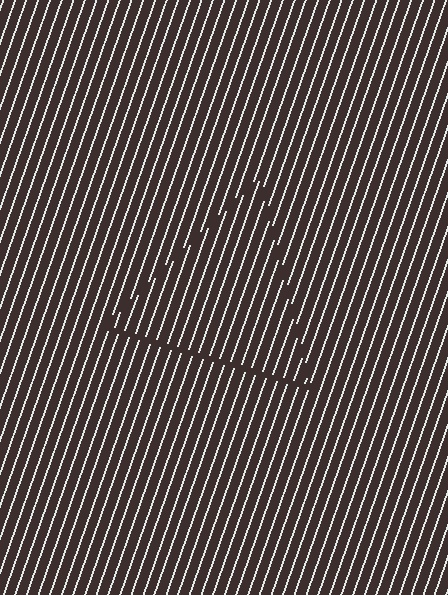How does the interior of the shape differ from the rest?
The interior of the shape contains the same grating, shifted by half a period — the contour is defined by the phase discontinuity where line-ends from the inner and outer gratings abut.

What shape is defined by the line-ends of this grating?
An illusory triangle. The interior of the shape contains the same grating, shifted by half a period — the contour is defined by the phase discontinuity where line-ends from the inner and outer gratings abut.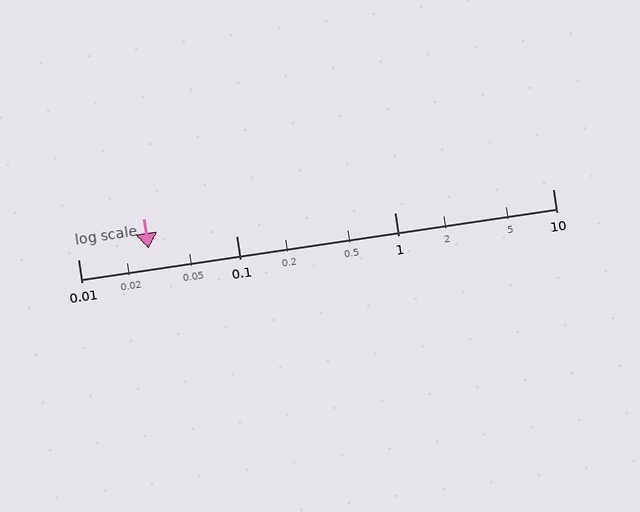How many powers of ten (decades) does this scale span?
The scale spans 3 decades, from 0.01 to 10.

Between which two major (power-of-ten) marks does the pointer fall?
The pointer is between 0.01 and 0.1.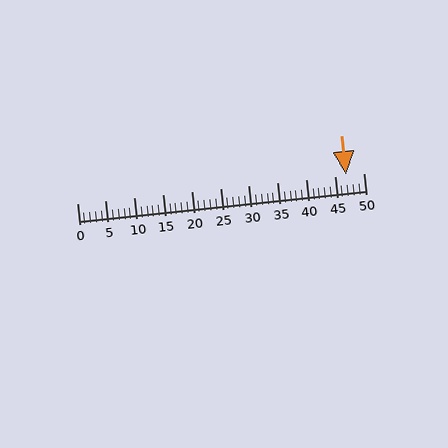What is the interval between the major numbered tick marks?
The major tick marks are spaced 5 units apart.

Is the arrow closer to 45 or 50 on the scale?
The arrow is closer to 45.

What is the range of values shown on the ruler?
The ruler shows values from 0 to 50.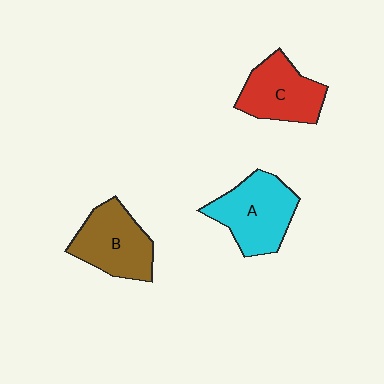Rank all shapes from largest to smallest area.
From largest to smallest: A (cyan), B (brown), C (red).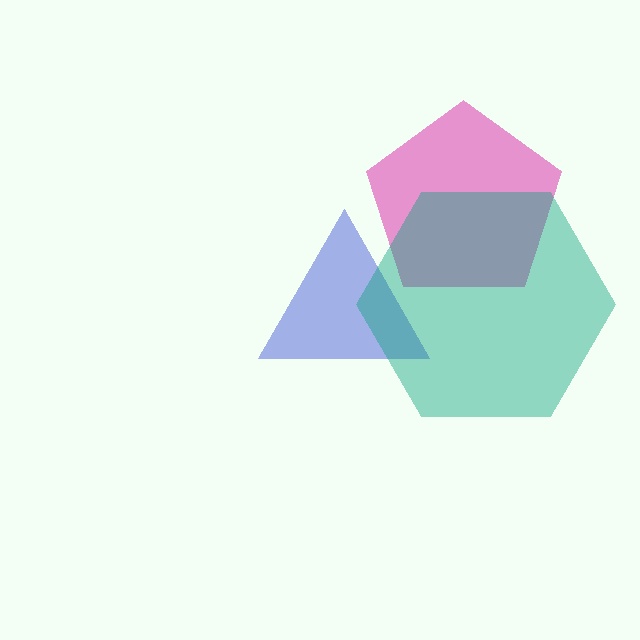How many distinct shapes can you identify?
There are 3 distinct shapes: a pink pentagon, a blue triangle, a teal hexagon.